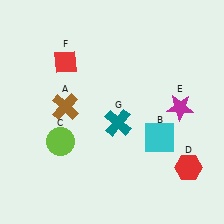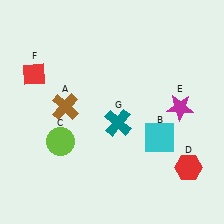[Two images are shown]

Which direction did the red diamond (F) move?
The red diamond (F) moved left.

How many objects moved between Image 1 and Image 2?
1 object moved between the two images.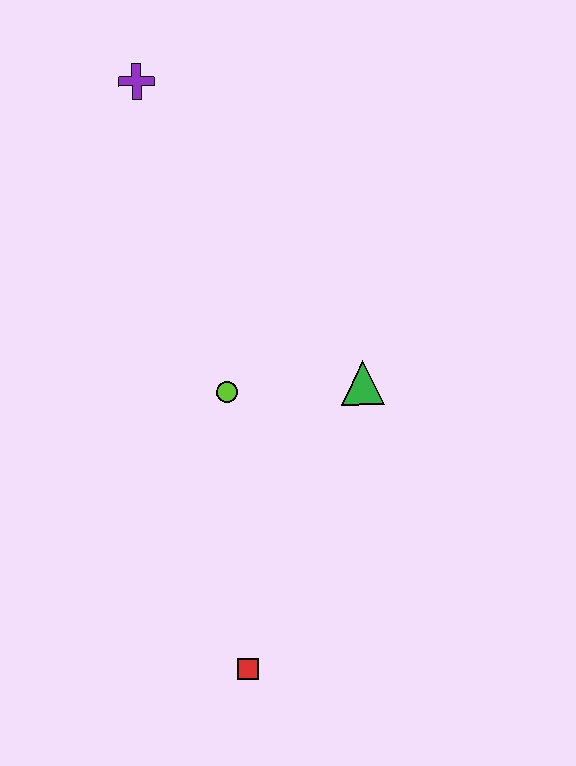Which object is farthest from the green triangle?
The purple cross is farthest from the green triangle.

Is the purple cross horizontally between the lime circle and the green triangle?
No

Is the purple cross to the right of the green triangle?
No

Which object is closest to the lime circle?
The green triangle is closest to the lime circle.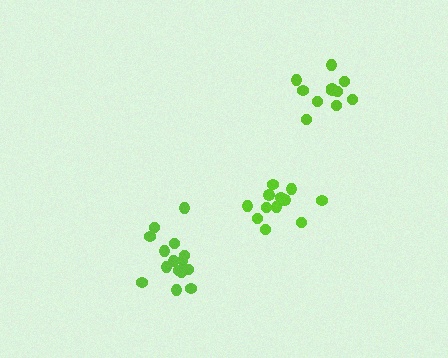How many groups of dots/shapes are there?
There are 3 groups.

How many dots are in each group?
Group 1: 16 dots, Group 2: 13 dots, Group 3: 11 dots (40 total).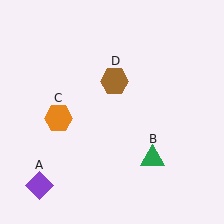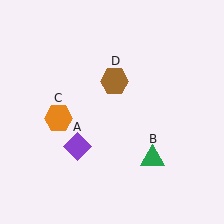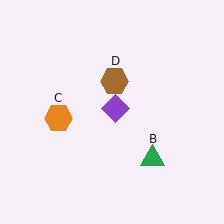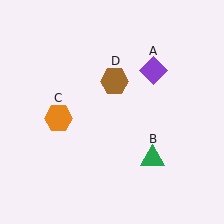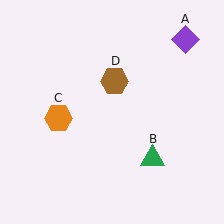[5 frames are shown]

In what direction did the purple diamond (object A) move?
The purple diamond (object A) moved up and to the right.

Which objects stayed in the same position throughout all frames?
Green triangle (object B) and orange hexagon (object C) and brown hexagon (object D) remained stationary.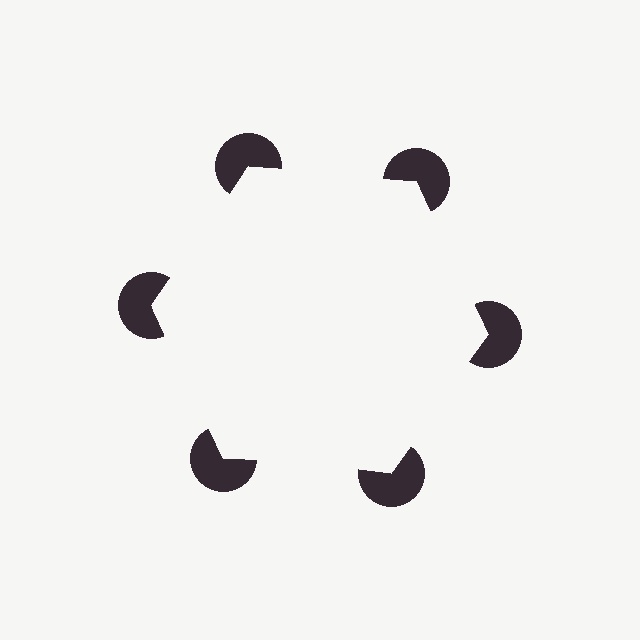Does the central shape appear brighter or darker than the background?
It typically appears slightly brighter than the background, even though no actual brightness change is drawn.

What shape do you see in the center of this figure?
An illusory hexagon — its edges are inferred from the aligned wedge cuts in the pac-man discs, not physically drawn.